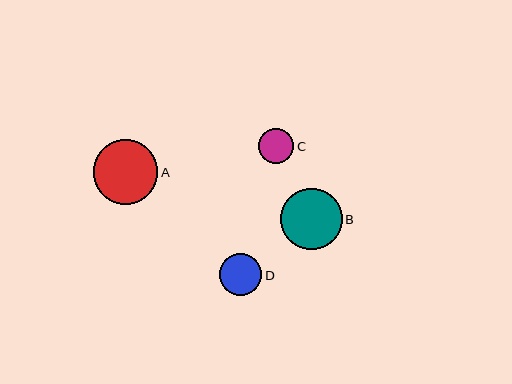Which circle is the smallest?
Circle C is the smallest with a size of approximately 35 pixels.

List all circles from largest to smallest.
From largest to smallest: A, B, D, C.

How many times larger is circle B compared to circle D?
Circle B is approximately 1.5 times the size of circle D.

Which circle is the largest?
Circle A is the largest with a size of approximately 65 pixels.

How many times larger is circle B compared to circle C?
Circle B is approximately 1.7 times the size of circle C.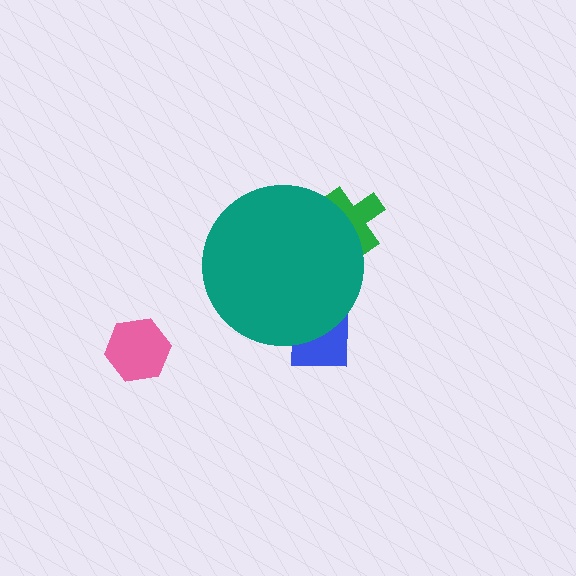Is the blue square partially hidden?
Yes, the blue square is partially hidden behind the teal circle.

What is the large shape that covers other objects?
A teal circle.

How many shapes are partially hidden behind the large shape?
2 shapes are partially hidden.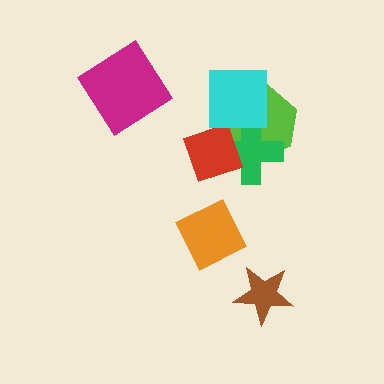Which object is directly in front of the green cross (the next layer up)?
The red diamond is directly in front of the green cross.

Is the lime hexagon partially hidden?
Yes, it is partially covered by another shape.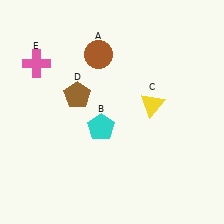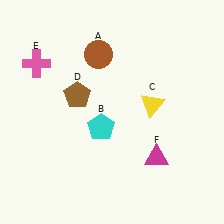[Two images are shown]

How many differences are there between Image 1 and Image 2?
There is 1 difference between the two images.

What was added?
A magenta triangle (F) was added in Image 2.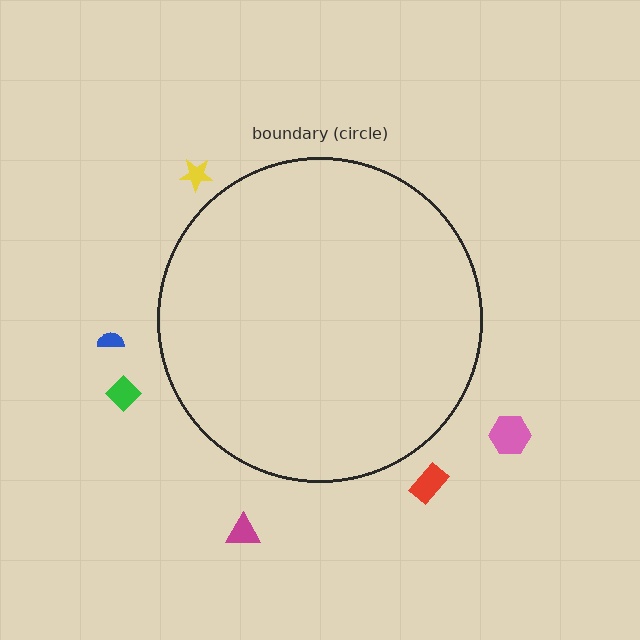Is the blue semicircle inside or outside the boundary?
Outside.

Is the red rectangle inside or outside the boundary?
Outside.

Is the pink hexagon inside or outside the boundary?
Outside.